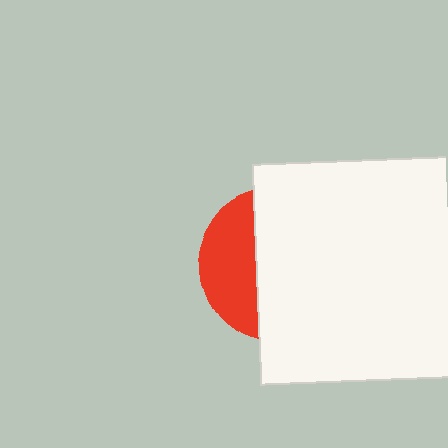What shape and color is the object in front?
The object in front is a white square.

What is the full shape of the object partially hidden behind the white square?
The partially hidden object is a red circle.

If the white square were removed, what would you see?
You would see the complete red circle.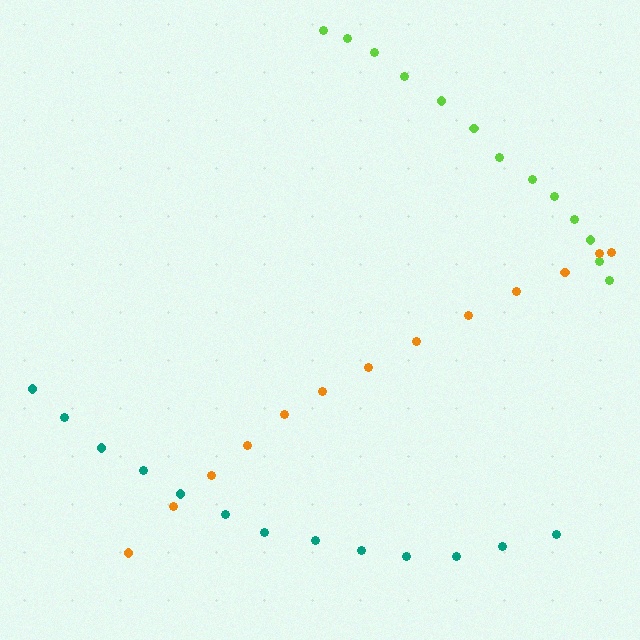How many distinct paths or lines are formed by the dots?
There are 3 distinct paths.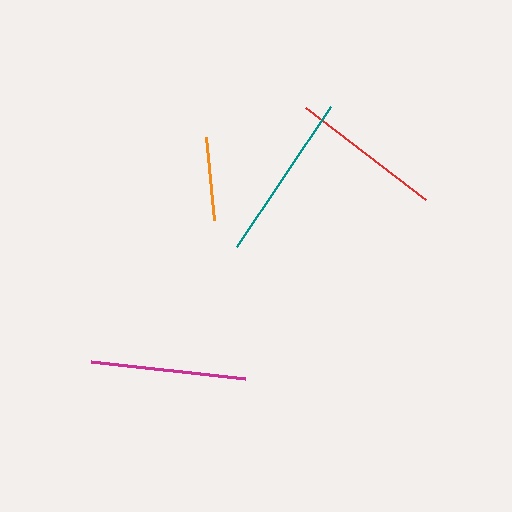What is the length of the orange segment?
The orange segment is approximately 83 pixels long.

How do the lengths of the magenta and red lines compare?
The magenta and red lines are approximately the same length.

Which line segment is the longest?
The teal line is the longest at approximately 168 pixels.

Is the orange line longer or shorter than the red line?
The red line is longer than the orange line.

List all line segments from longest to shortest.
From longest to shortest: teal, magenta, red, orange.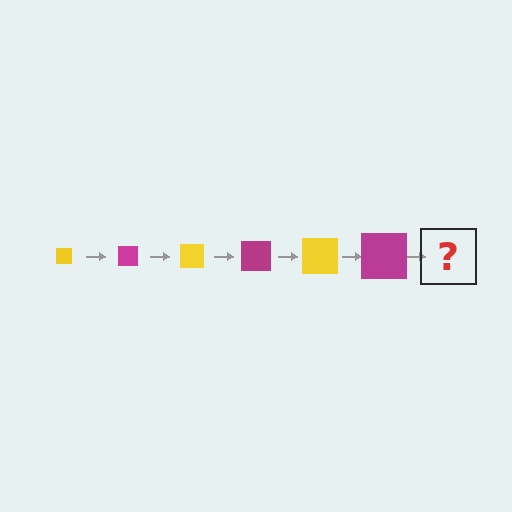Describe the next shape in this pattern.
It should be a yellow square, larger than the previous one.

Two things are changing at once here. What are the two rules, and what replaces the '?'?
The two rules are that the square grows larger each step and the color cycles through yellow and magenta. The '?' should be a yellow square, larger than the previous one.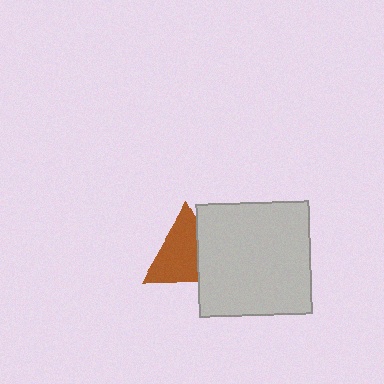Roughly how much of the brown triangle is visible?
Most of it is visible (roughly 69%).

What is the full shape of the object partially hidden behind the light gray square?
The partially hidden object is a brown triangle.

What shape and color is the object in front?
The object in front is a light gray square.